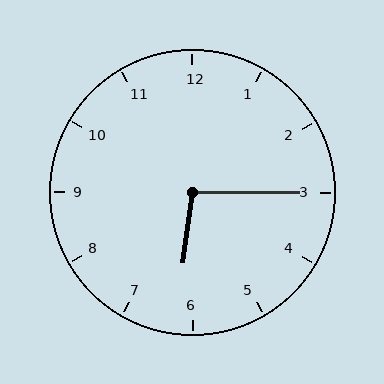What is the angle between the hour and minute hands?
Approximately 98 degrees.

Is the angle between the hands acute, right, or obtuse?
It is obtuse.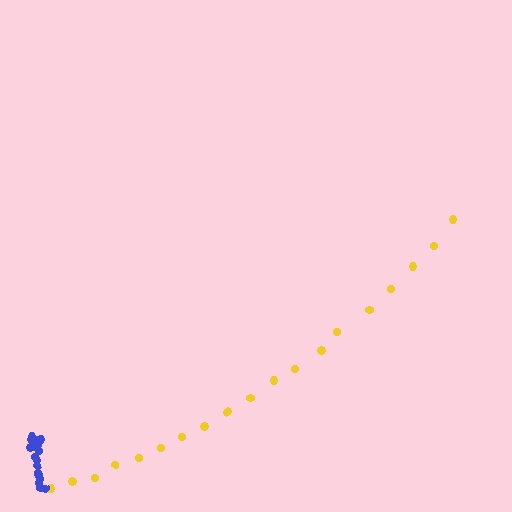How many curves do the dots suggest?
There are 2 distinct paths.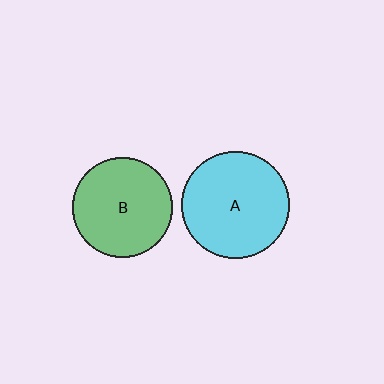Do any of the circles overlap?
No, none of the circles overlap.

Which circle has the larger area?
Circle A (cyan).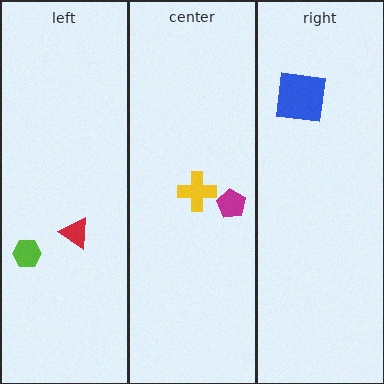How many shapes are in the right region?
1.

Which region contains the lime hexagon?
The left region.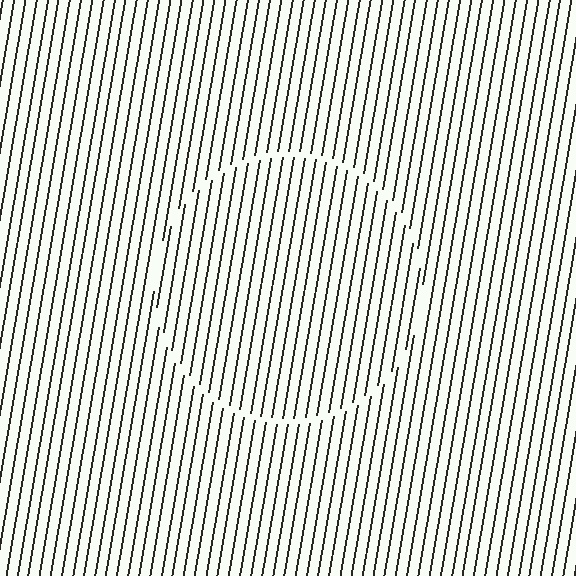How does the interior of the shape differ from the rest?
The interior of the shape contains the same grating, shifted by half a period — the contour is defined by the phase discontinuity where line-ends from the inner and outer gratings abut.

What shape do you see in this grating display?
An illusory circle. The interior of the shape contains the same grating, shifted by half a period — the contour is defined by the phase discontinuity where line-ends from the inner and outer gratings abut.